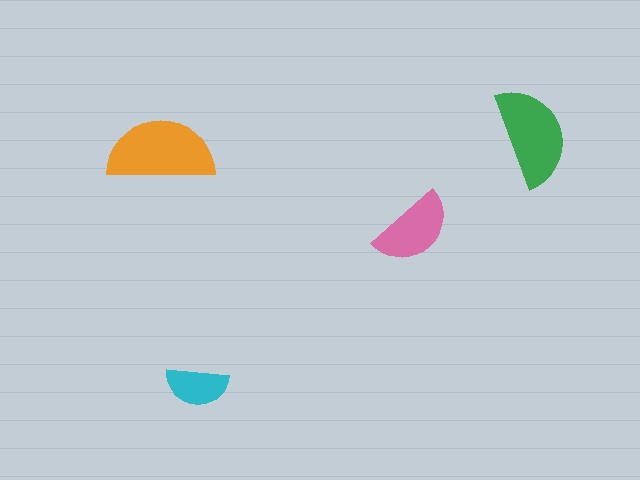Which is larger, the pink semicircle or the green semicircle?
The green one.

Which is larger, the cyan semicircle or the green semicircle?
The green one.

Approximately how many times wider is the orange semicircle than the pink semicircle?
About 1.5 times wider.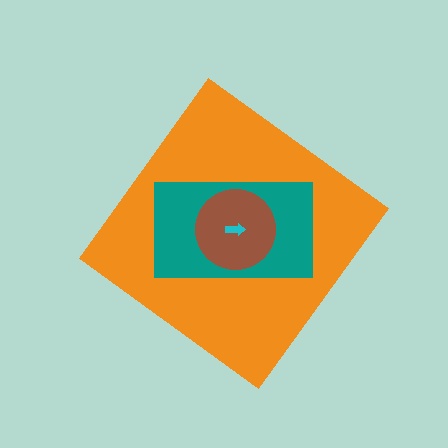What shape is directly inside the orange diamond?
The teal rectangle.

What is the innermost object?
The cyan arrow.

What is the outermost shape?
The orange diamond.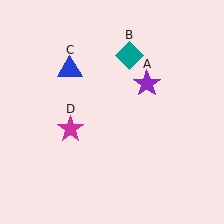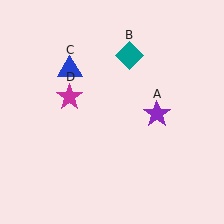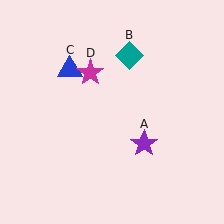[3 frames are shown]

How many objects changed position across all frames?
2 objects changed position: purple star (object A), magenta star (object D).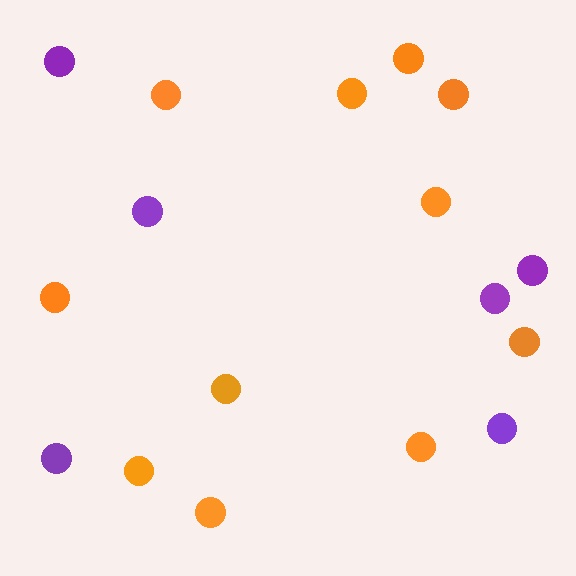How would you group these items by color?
There are 2 groups: one group of orange circles (11) and one group of purple circles (6).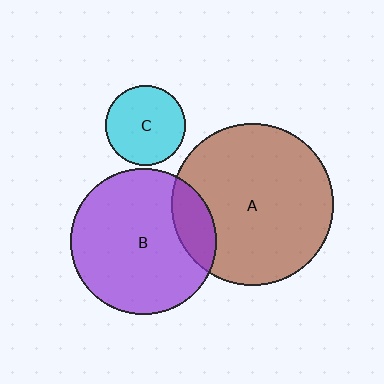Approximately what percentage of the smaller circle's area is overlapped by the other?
Approximately 15%.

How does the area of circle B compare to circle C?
Approximately 3.4 times.